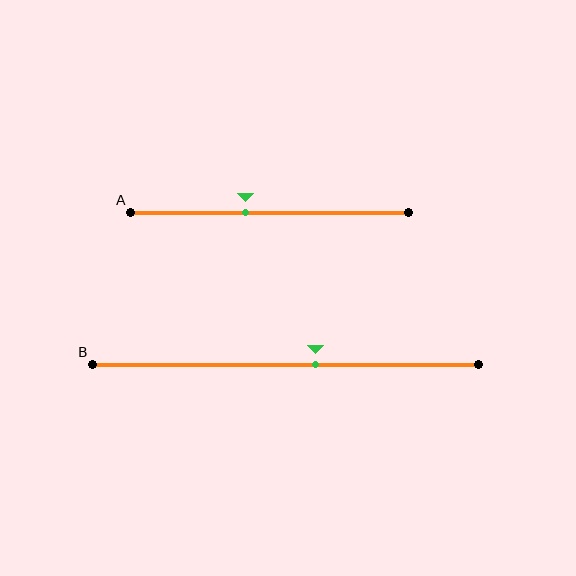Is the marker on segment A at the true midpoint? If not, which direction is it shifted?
No, the marker on segment A is shifted to the left by about 9% of the segment length.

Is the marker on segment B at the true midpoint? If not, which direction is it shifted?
No, the marker on segment B is shifted to the right by about 8% of the segment length.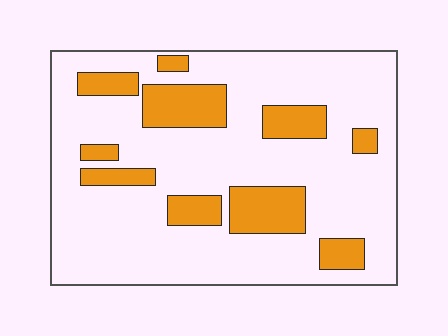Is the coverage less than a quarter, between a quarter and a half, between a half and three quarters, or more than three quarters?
Less than a quarter.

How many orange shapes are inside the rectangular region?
10.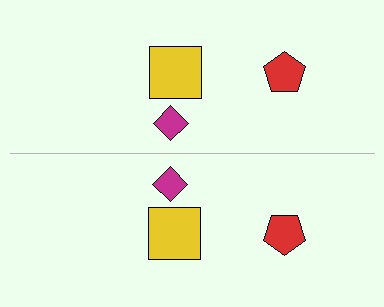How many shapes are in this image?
There are 6 shapes in this image.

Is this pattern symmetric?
Yes, this pattern has bilateral (reflection) symmetry.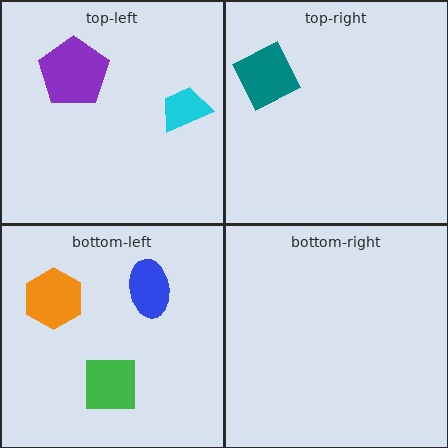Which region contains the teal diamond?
The top-right region.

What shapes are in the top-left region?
The purple pentagon, the cyan trapezoid.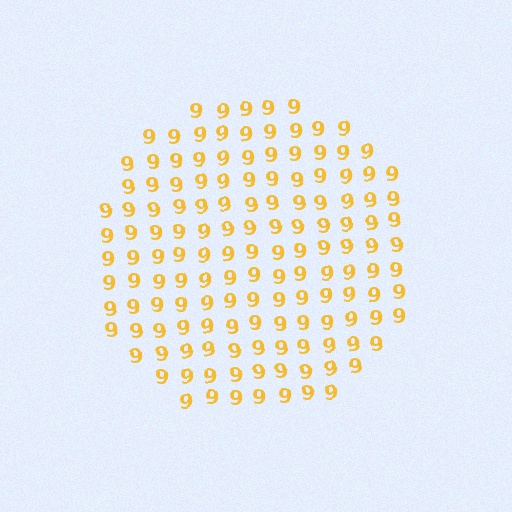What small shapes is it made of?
It is made of small digit 9's.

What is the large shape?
The large shape is a circle.